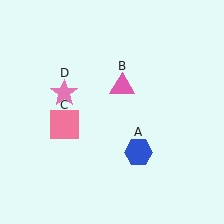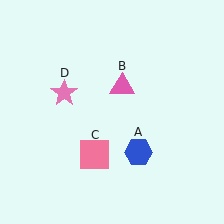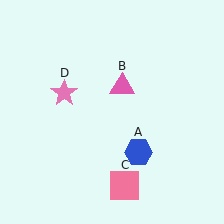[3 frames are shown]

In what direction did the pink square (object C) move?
The pink square (object C) moved down and to the right.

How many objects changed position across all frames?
1 object changed position: pink square (object C).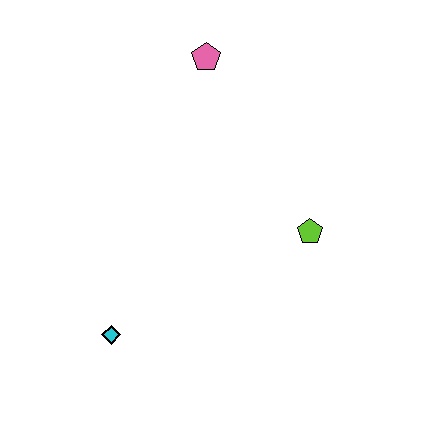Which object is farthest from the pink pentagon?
The cyan diamond is farthest from the pink pentagon.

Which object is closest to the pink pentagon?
The lime pentagon is closest to the pink pentagon.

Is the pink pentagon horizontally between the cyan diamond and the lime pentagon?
Yes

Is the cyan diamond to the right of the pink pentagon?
No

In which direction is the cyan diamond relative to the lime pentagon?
The cyan diamond is to the left of the lime pentagon.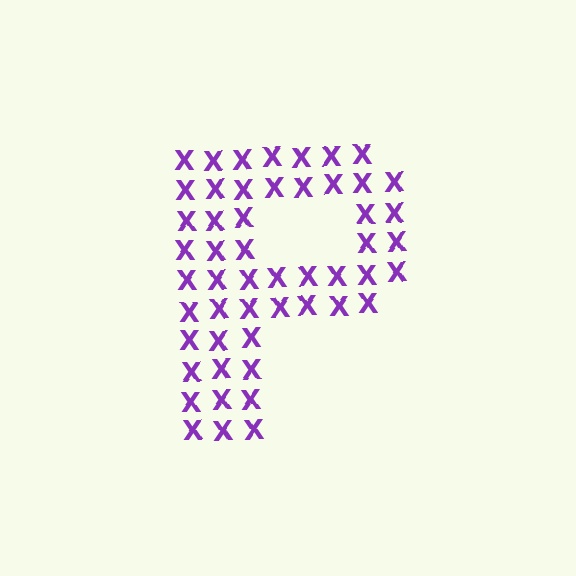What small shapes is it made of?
It is made of small letter X's.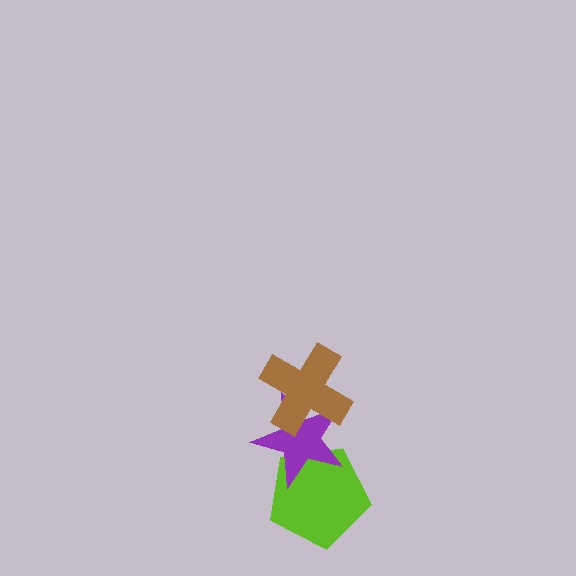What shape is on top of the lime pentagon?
The purple star is on top of the lime pentagon.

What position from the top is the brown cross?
The brown cross is 1st from the top.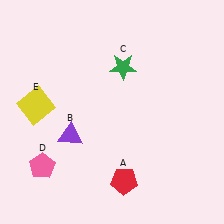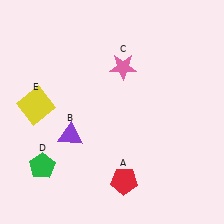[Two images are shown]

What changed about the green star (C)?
In Image 1, C is green. In Image 2, it changed to pink.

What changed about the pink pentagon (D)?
In Image 1, D is pink. In Image 2, it changed to green.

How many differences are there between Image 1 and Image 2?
There are 2 differences between the two images.